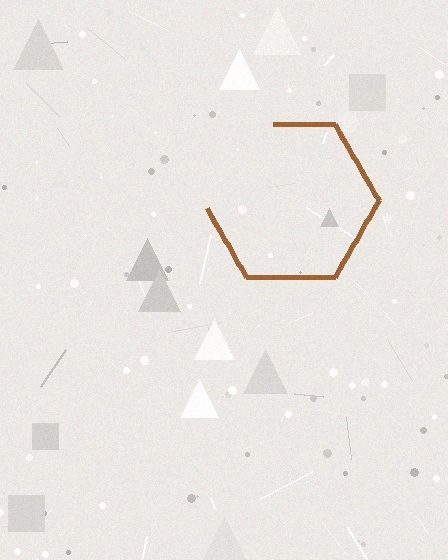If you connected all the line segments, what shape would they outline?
They would outline a hexagon.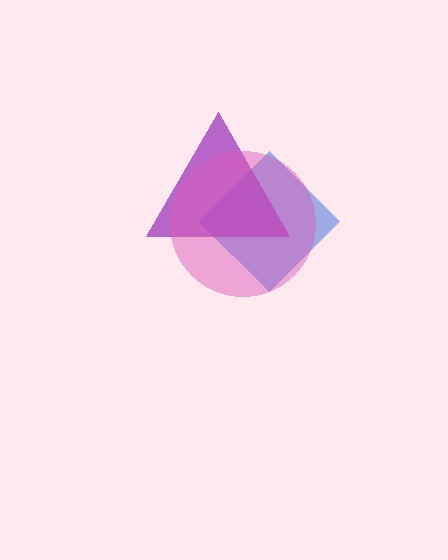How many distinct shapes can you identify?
There are 3 distinct shapes: a blue diamond, a purple triangle, a pink circle.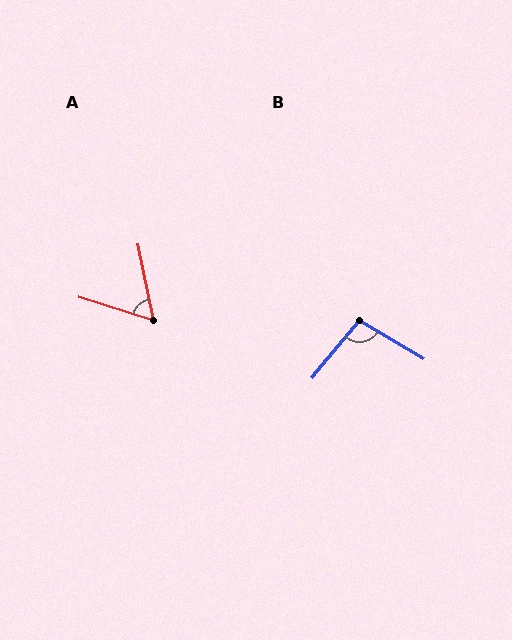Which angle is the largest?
B, at approximately 99 degrees.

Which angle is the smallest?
A, at approximately 61 degrees.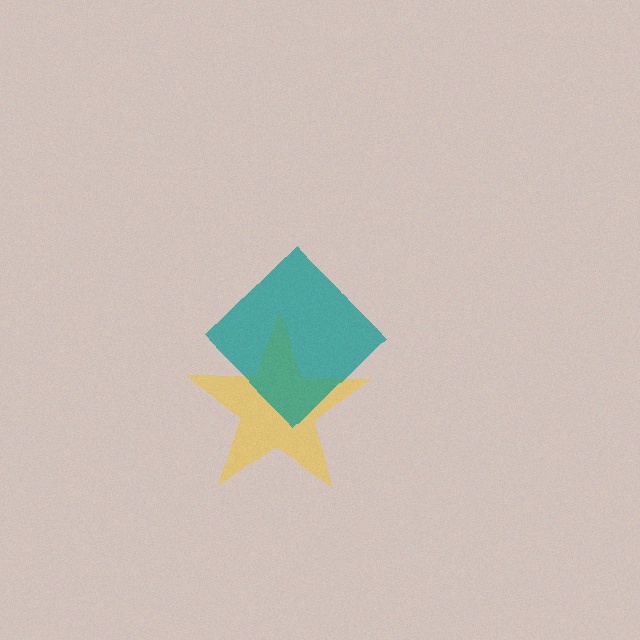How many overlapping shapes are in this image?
There are 2 overlapping shapes in the image.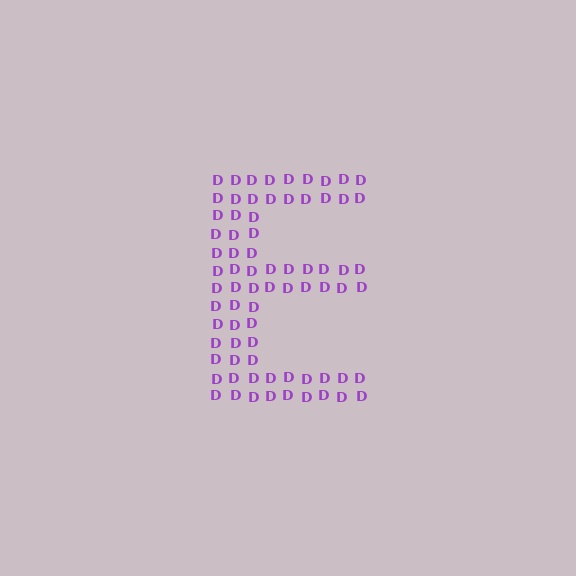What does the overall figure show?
The overall figure shows the letter E.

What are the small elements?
The small elements are letter D's.